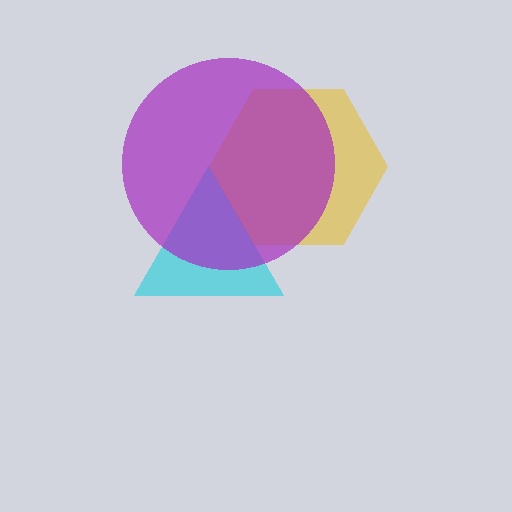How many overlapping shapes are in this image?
There are 3 overlapping shapes in the image.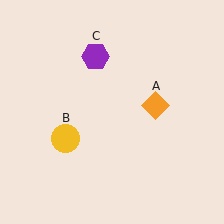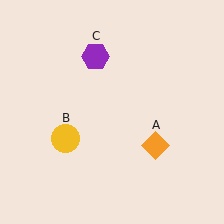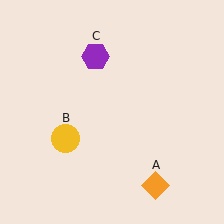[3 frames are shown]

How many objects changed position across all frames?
1 object changed position: orange diamond (object A).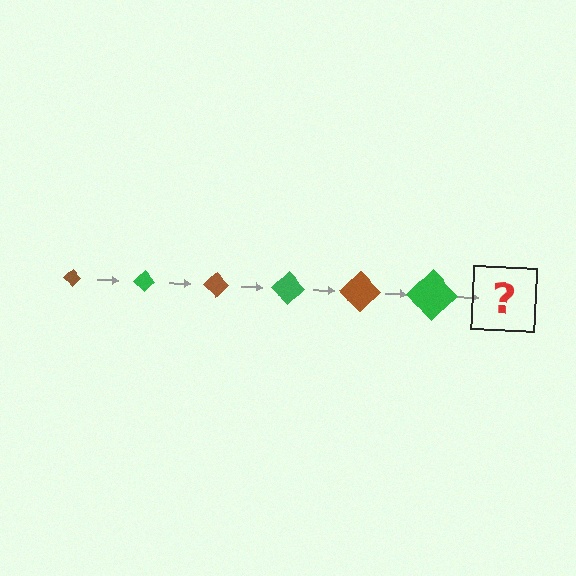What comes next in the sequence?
The next element should be a brown diamond, larger than the previous one.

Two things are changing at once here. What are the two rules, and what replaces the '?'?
The two rules are that the diamond grows larger each step and the color cycles through brown and green. The '?' should be a brown diamond, larger than the previous one.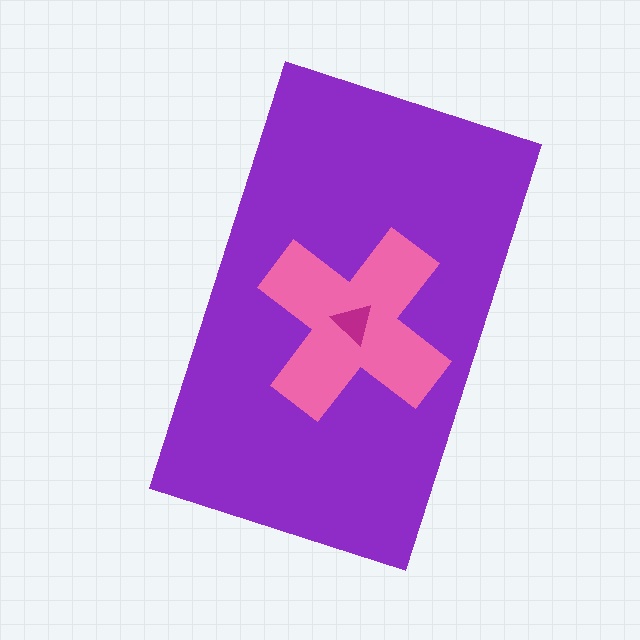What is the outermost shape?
The purple rectangle.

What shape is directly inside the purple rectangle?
The pink cross.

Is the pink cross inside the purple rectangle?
Yes.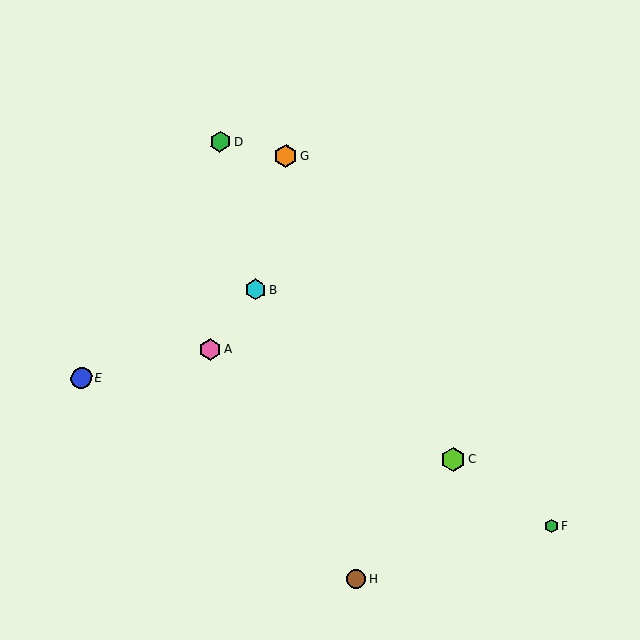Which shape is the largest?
The lime hexagon (labeled C) is the largest.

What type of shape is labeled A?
Shape A is a pink hexagon.